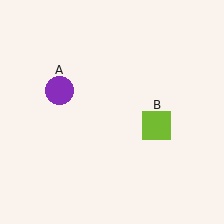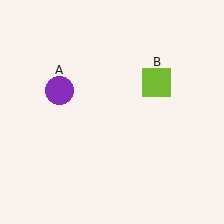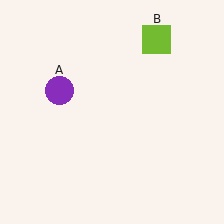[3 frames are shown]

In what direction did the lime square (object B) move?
The lime square (object B) moved up.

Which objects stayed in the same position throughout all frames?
Purple circle (object A) remained stationary.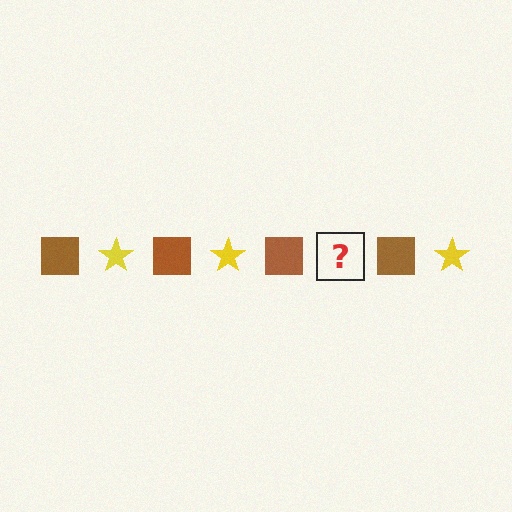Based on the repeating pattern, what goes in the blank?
The blank should be a yellow star.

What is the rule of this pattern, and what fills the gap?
The rule is that the pattern alternates between brown square and yellow star. The gap should be filled with a yellow star.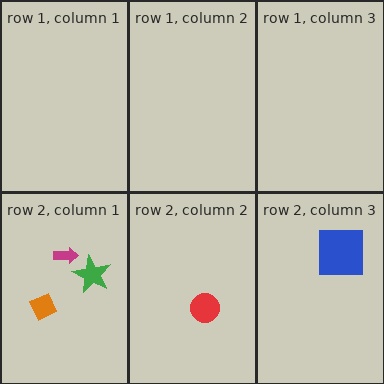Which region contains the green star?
The row 2, column 1 region.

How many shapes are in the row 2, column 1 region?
3.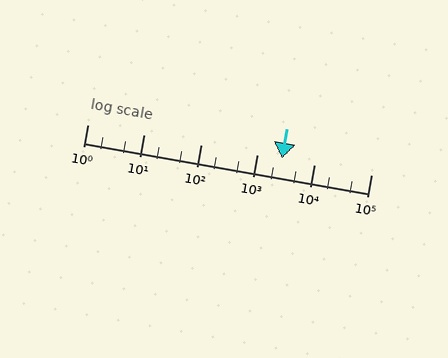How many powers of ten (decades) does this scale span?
The scale spans 5 decades, from 1 to 100000.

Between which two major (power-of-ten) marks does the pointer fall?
The pointer is between 1000 and 10000.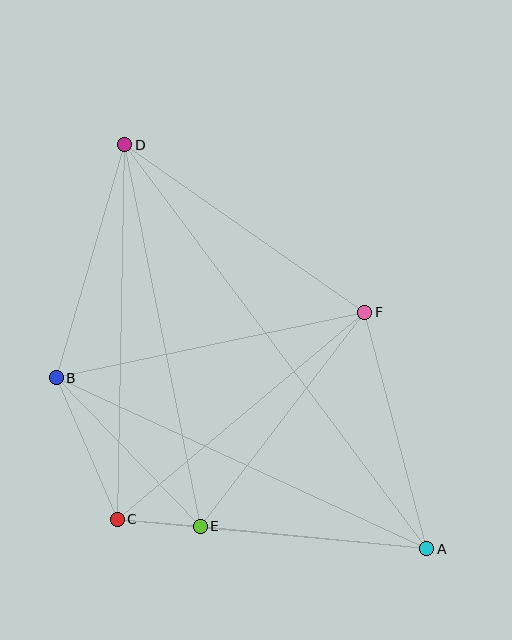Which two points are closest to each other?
Points C and E are closest to each other.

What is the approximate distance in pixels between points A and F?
The distance between A and F is approximately 245 pixels.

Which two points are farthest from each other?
Points A and D are farthest from each other.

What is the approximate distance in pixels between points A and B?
The distance between A and B is approximately 408 pixels.